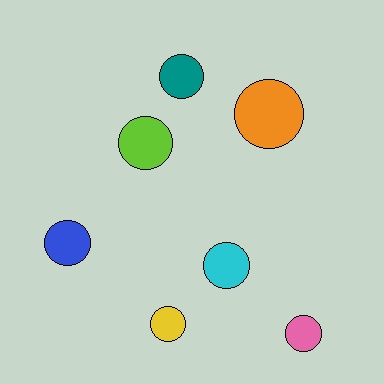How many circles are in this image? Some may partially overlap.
There are 7 circles.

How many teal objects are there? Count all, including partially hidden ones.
There is 1 teal object.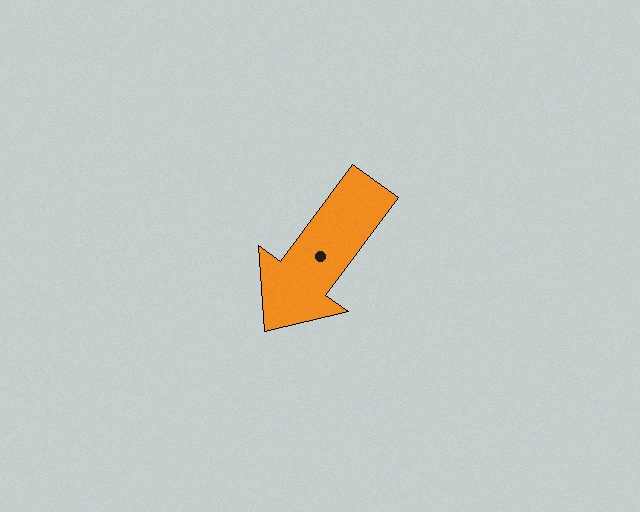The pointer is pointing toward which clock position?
Roughly 7 o'clock.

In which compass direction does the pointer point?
Southwest.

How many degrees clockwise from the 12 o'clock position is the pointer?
Approximately 216 degrees.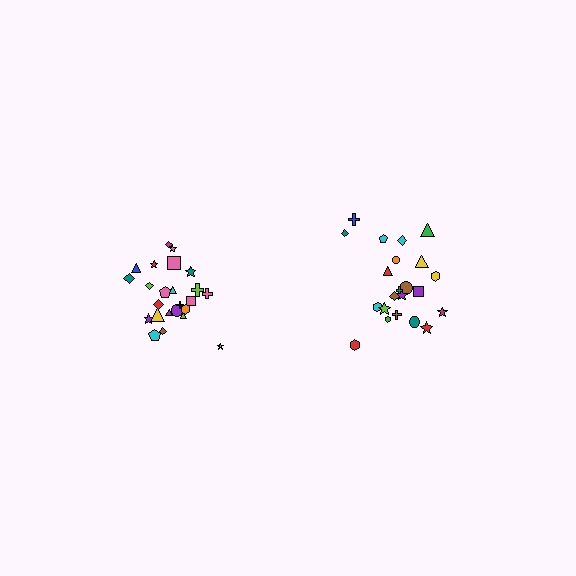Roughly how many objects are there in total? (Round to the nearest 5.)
Roughly 45 objects in total.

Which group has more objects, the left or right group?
The left group.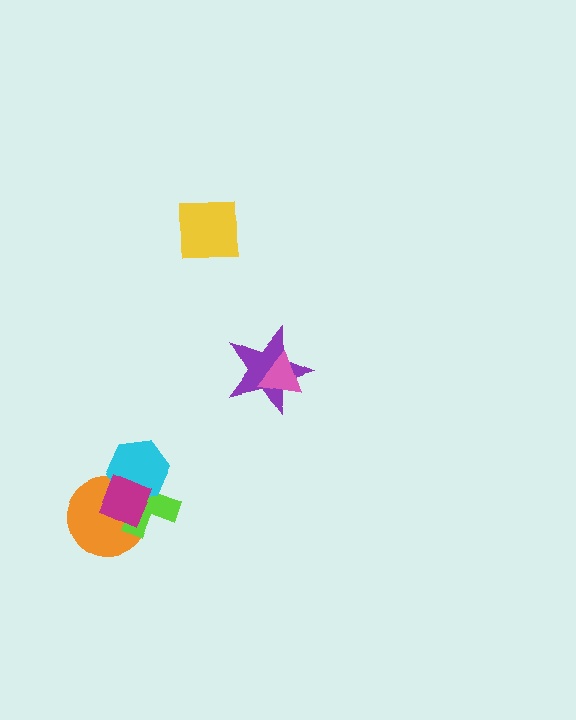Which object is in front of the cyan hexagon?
The magenta diamond is in front of the cyan hexagon.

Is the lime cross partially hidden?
Yes, it is partially covered by another shape.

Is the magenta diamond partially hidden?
No, no other shape covers it.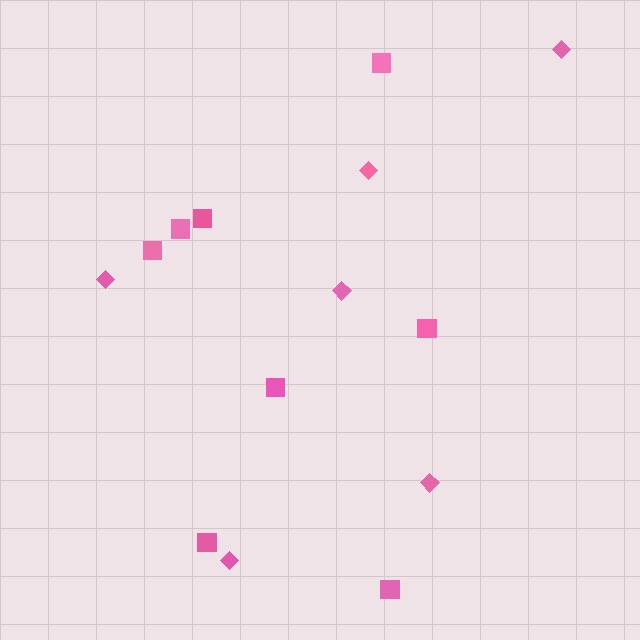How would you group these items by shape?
There are 2 groups: one group of squares (8) and one group of diamonds (6).